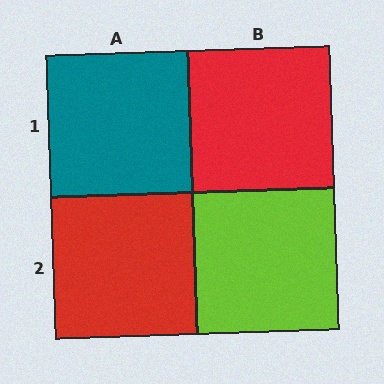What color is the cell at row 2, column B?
Lime.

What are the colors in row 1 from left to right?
Teal, red.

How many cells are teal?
1 cell is teal.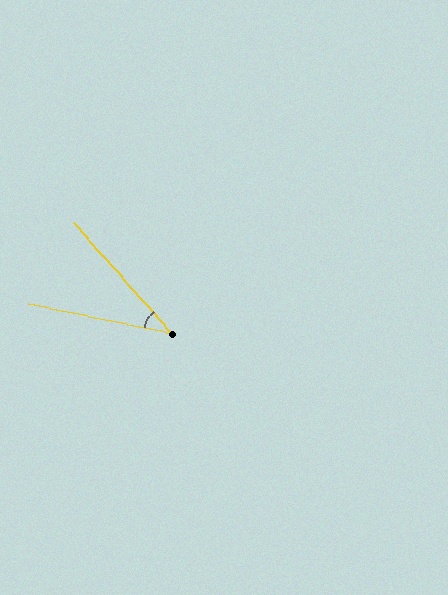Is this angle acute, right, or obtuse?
It is acute.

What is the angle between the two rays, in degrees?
Approximately 37 degrees.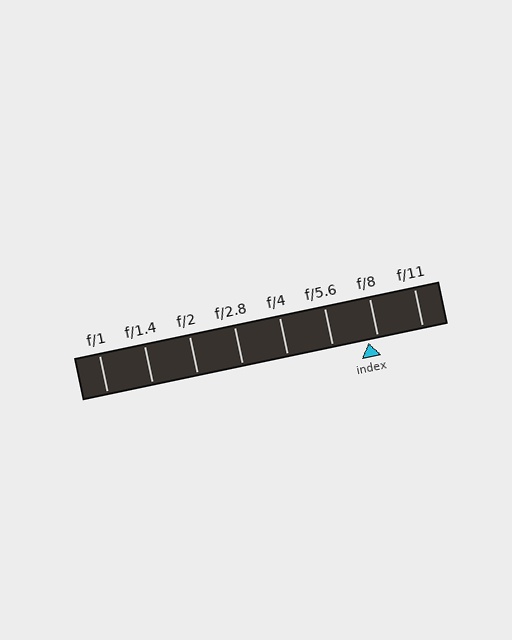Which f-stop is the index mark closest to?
The index mark is closest to f/8.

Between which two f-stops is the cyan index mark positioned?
The index mark is between f/5.6 and f/8.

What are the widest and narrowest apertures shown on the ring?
The widest aperture shown is f/1 and the narrowest is f/11.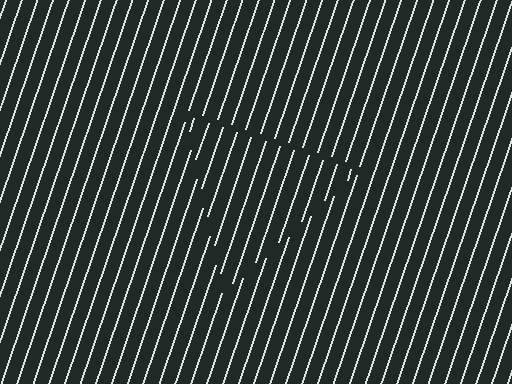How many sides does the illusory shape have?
3 sides — the line-ends trace a triangle.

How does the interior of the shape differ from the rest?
The interior of the shape contains the same grating, shifted by half a period — the contour is defined by the phase discontinuity where line-ends from the inner and outer gratings abut.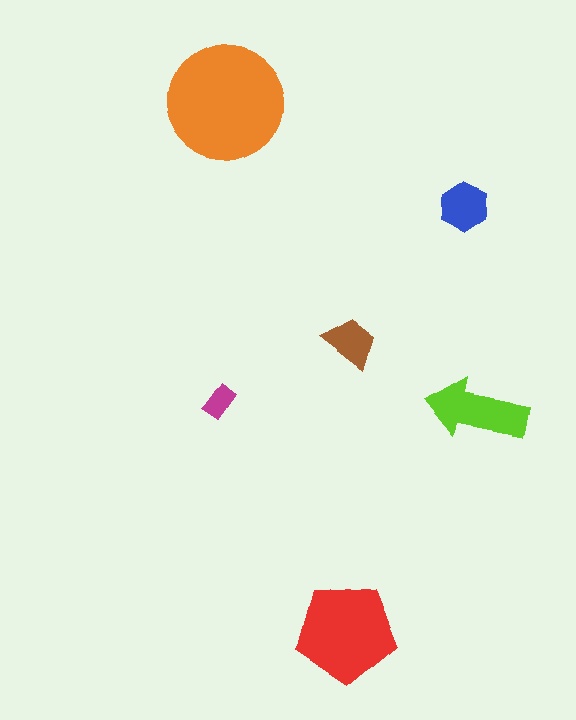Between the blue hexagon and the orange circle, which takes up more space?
The orange circle.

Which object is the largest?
The orange circle.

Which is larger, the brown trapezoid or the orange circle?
The orange circle.